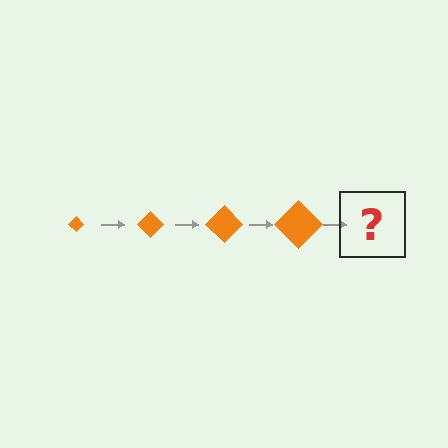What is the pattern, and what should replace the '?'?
The pattern is that the diamond gets progressively larger each step. The '?' should be an orange diamond, larger than the previous one.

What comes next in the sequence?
The next element should be an orange diamond, larger than the previous one.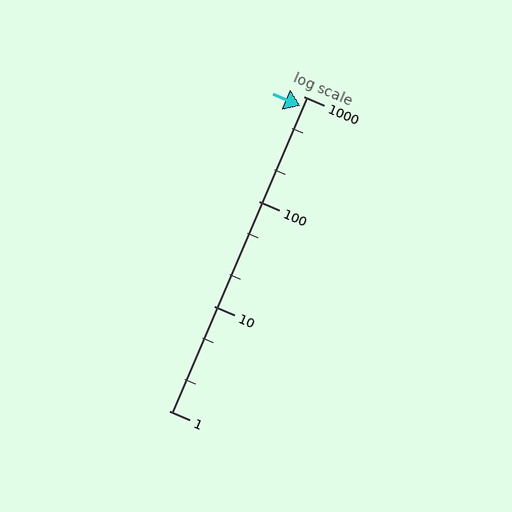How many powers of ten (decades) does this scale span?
The scale spans 3 decades, from 1 to 1000.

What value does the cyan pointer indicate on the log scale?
The pointer indicates approximately 810.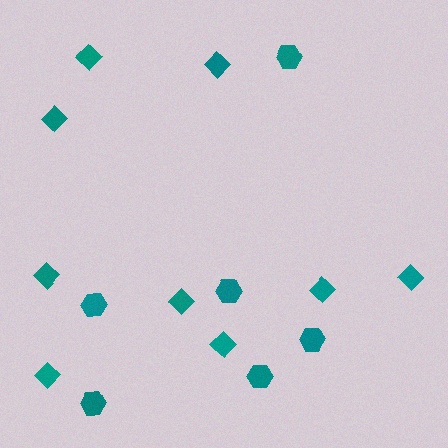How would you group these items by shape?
There are 2 groups: one group of hexagons (6) and one group of diamonds (9).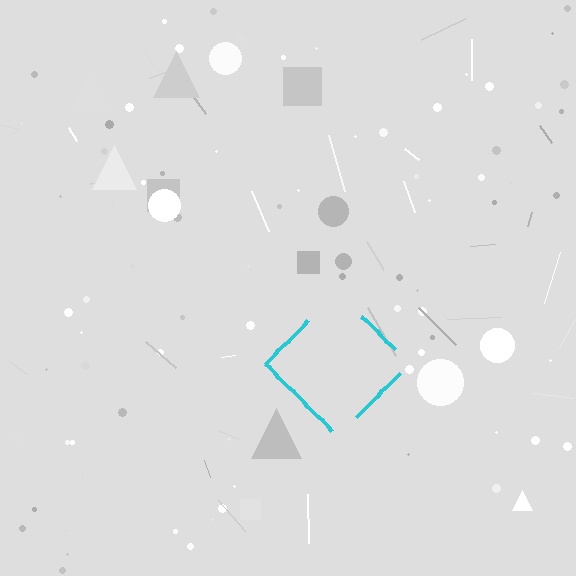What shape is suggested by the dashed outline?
The dashed outline suggests a diamond.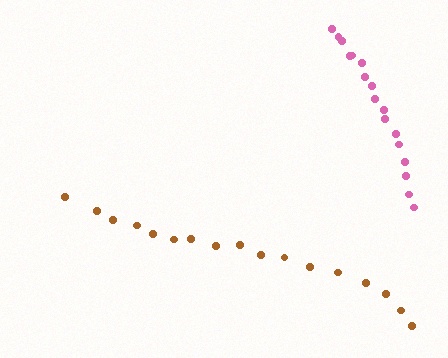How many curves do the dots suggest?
There are 2 distinct paths.